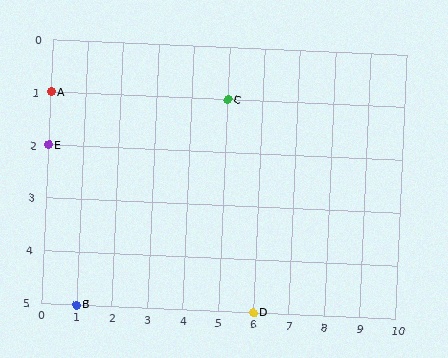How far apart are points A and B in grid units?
Points A and B are 1 column and 4 rows apart (about 4.1 grid units diagonally).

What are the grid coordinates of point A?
Point A is at grid coordinates (0, 1).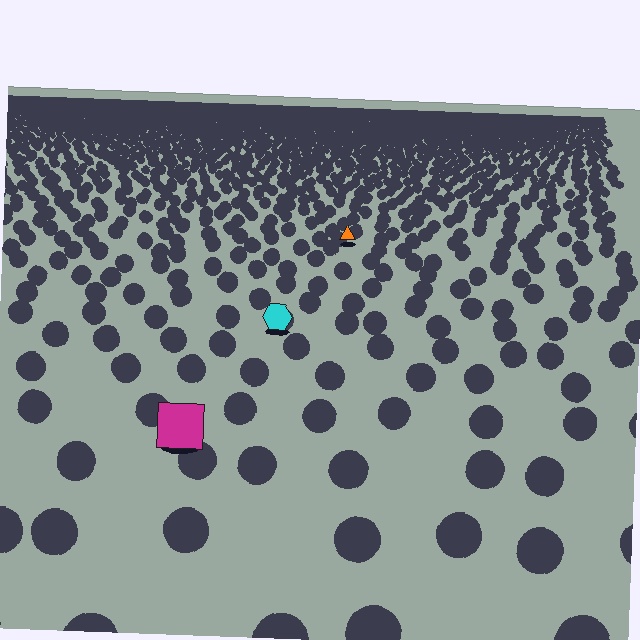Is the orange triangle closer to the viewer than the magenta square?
No. The magenta square is closer — you can tell from the texture gradient: the ground texture is coarser near it.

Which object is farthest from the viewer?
The orange triangle is farthest from the viewer. It appears smaller and the ground texture around it is denser.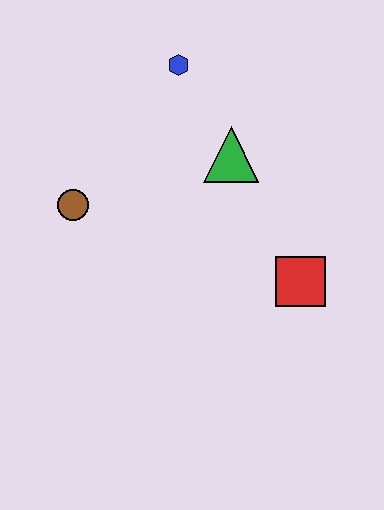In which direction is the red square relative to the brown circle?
The red square is to the right of the brown circle.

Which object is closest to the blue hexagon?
The green triangle is closest to the blue hexagon.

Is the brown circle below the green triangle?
Yes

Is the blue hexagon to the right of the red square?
No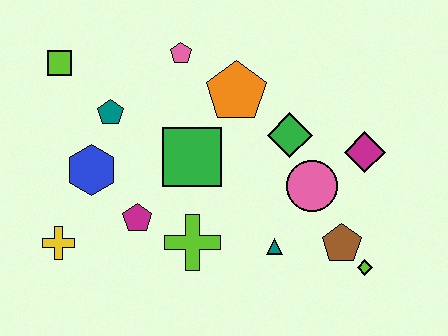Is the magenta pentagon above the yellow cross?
Yes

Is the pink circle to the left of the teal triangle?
No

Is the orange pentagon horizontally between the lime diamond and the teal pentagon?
Yes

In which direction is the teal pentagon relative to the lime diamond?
The teal pentagon is to the left of the lime diamond.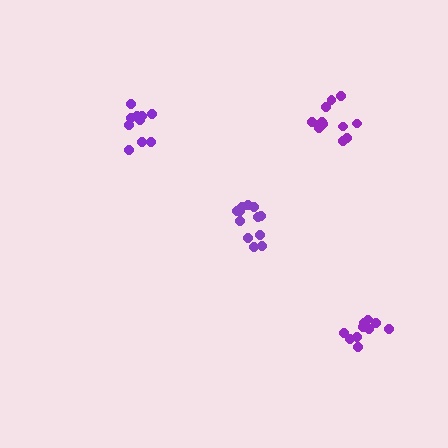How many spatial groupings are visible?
There are 4 spatial groupings.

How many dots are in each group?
Group 1: 11 dots, Group 2: 10 dots, Group 3: 11 dots, Group 4: 12 dots (44 total).